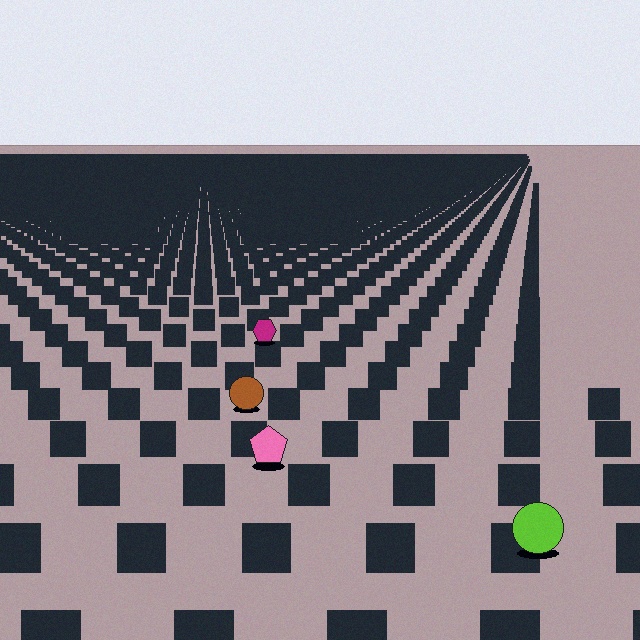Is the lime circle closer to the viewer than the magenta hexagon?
Yes. The lime circle is closer — you can tell from the texture gradient: the ground texture is coarser near it.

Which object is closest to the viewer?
The lime circle is closest. The texture marks near it are larger and more spread out.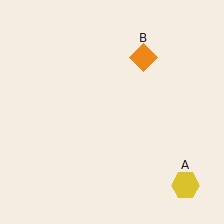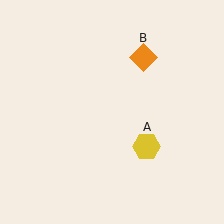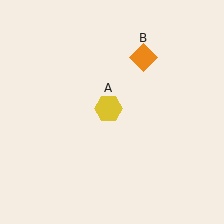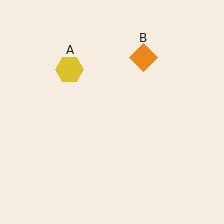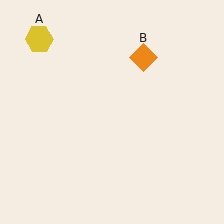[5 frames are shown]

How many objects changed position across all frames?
1 object changed position: yellow hexagon (object A).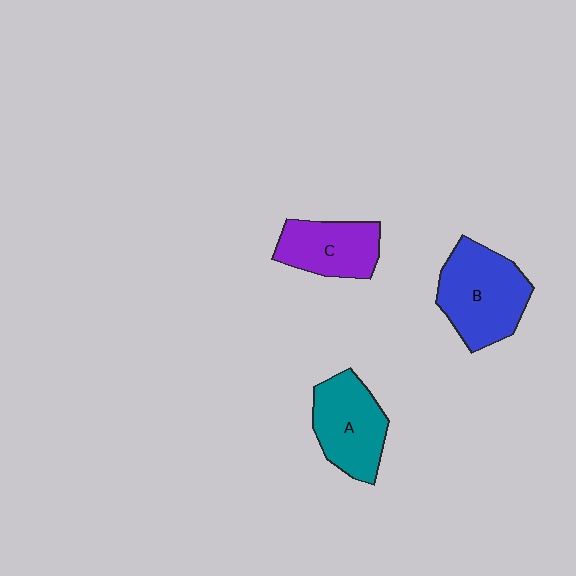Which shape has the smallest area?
Shape C (purple).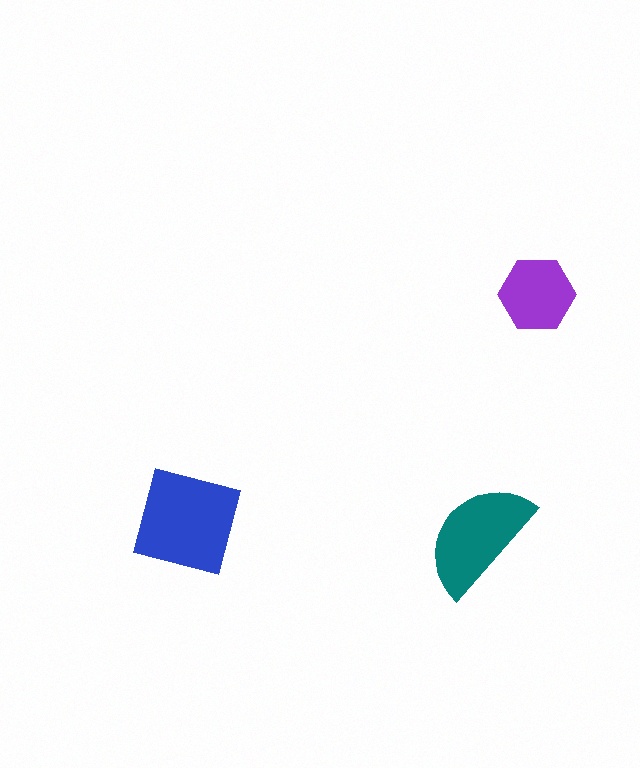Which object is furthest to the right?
The purple hexagon is rightmost.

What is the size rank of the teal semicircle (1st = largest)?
2nd.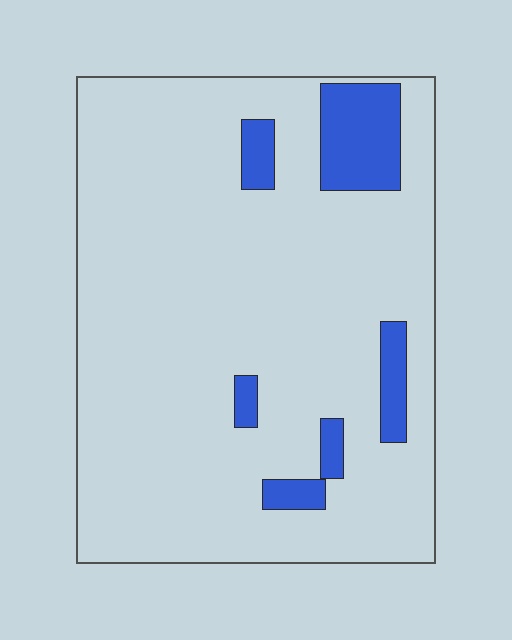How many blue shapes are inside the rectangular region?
6.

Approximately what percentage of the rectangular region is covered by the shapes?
Approximately 10%.